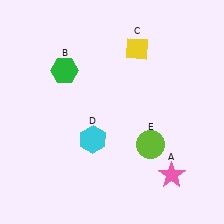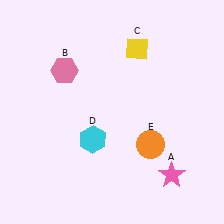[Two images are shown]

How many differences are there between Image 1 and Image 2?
There are 2 differences between the two images.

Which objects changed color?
B changed from green to pink. E changed from lime to orange.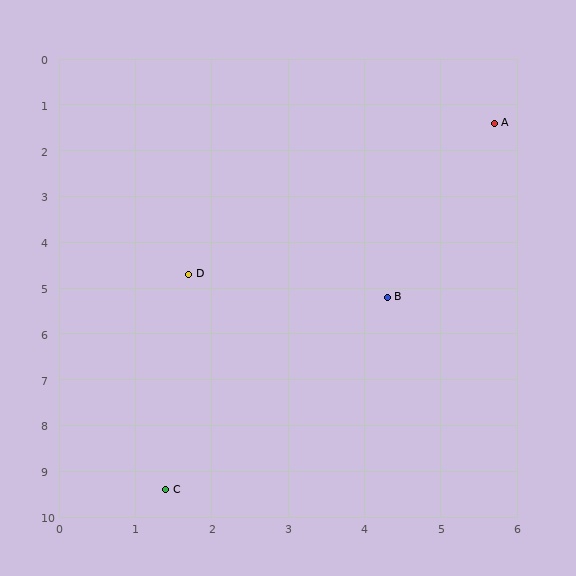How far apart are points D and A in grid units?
Points D and A are about 5.2 grid units apart.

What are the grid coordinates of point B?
Point B is at approximately (4.3, 5.2).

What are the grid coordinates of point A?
Point A is at approximately (5.7, 1.4).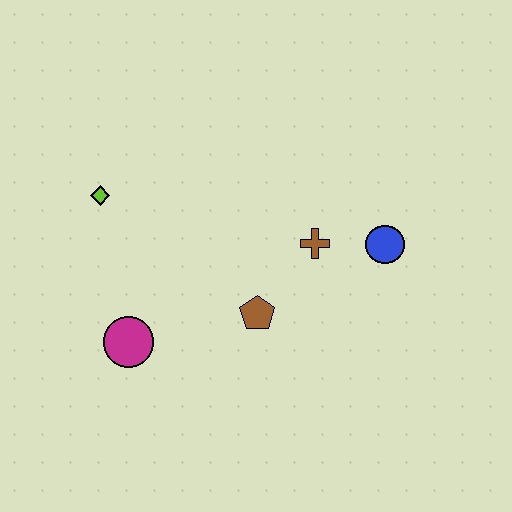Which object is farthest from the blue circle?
The lime diamond is farthest from the blue circle.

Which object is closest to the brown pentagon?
The brown cross is closest to the brown pentagon.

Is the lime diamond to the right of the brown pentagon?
No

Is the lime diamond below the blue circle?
No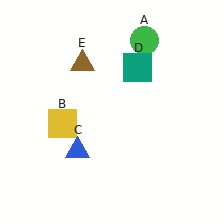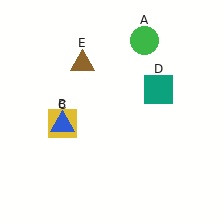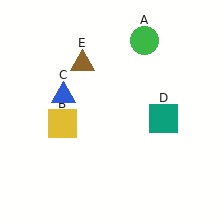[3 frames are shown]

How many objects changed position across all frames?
2 objects changed position: blue triangle (object C), teal square (object D).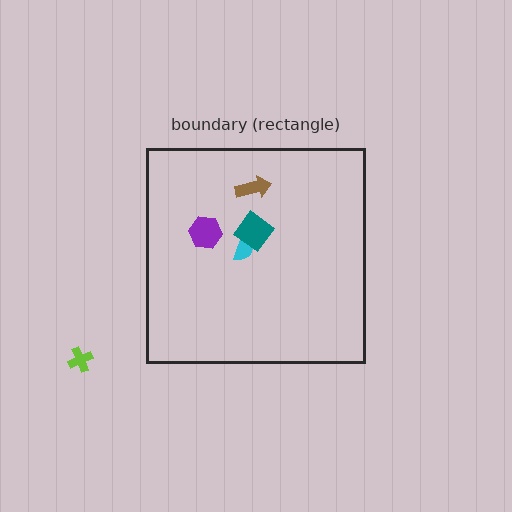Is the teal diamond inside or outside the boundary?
Inside.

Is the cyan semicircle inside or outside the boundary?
Inside.